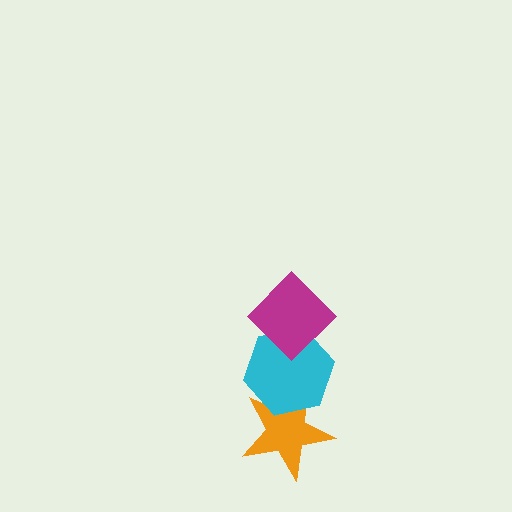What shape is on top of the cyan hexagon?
The magenta diamond is on top of the cyan hexagon.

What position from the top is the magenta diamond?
The magenta diamond is 1st from the top.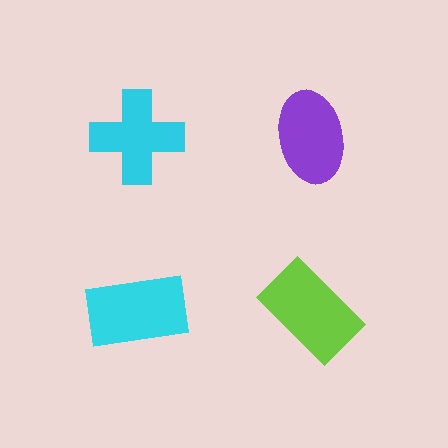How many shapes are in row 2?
2 shapes.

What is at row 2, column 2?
A lime rectangle.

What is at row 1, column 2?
A purple ellipse.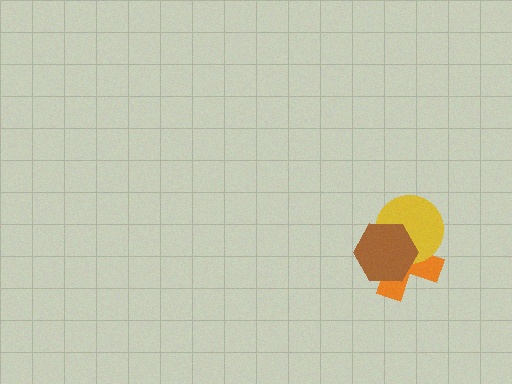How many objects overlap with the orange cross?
2 objects overlap with the orange cross.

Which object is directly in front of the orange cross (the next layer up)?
The yellow circle is directly in front of the orange cross.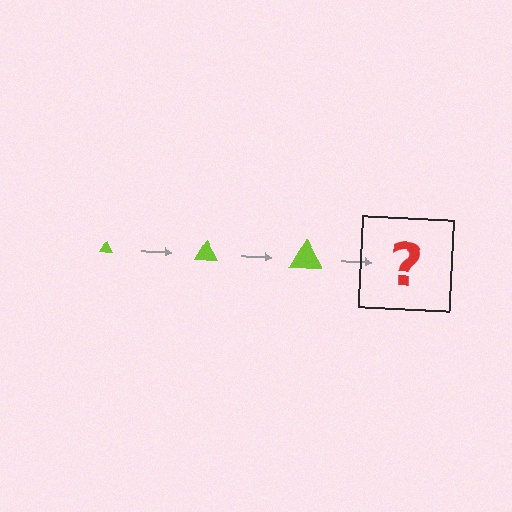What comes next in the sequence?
The next element should be a lime triangle, larger than the previous one.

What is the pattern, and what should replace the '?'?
The pattern is that the triangle gets progressively larger each step. The '?' should be a lime triangle, larger than the previous one.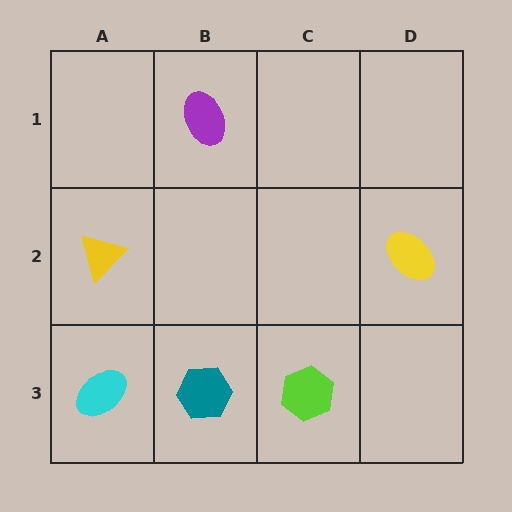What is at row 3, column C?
A lime hexagon.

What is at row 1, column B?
A purple ellipse.